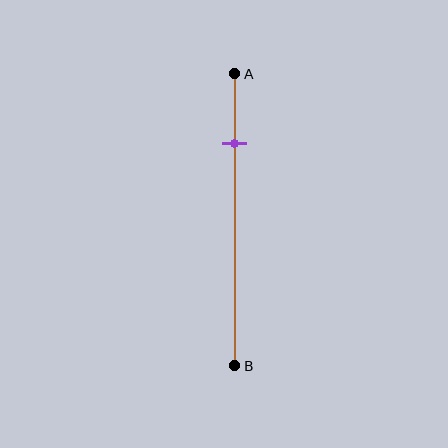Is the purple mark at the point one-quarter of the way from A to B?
Yes, the mark is approximately at the one-quarter point.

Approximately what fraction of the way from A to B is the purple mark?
The purple mark is approximately 25% of the way from A to B.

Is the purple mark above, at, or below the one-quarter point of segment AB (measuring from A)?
The purple mark is approximately at the one-quarter point of segment AB.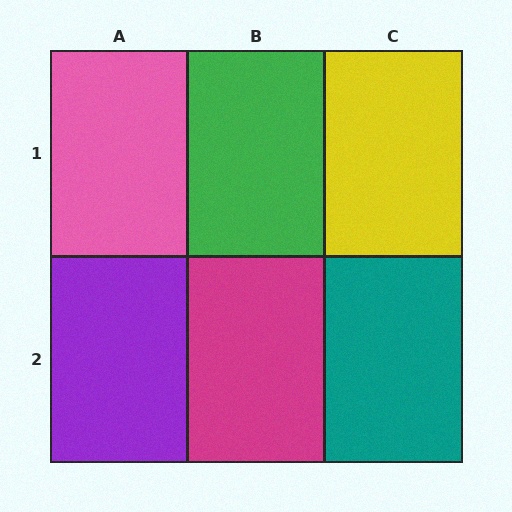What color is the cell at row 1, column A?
Pink.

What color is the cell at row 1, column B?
Green.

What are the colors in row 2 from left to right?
Purple, magenta, teal.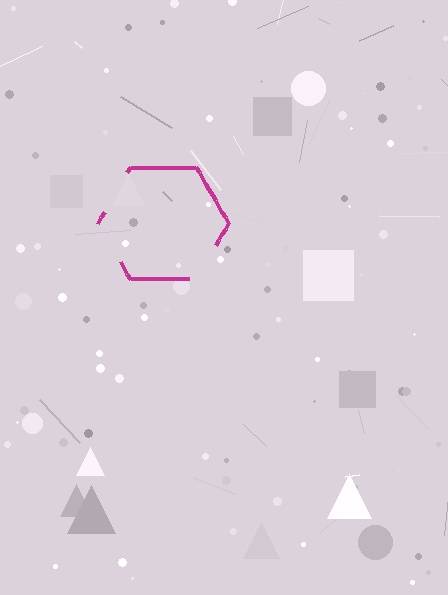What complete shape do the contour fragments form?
The contour fragments form a hexagon.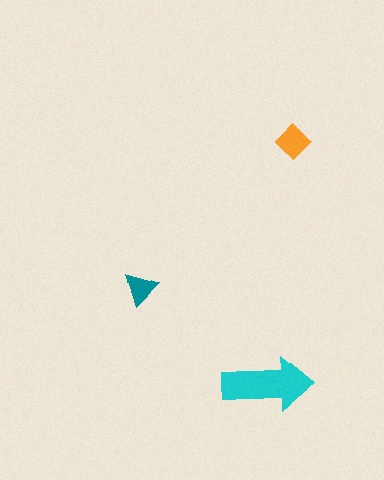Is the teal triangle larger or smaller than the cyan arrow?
Smaller.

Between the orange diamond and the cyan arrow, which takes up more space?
The cyan arrow.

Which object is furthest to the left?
The teal triangle is leftmost.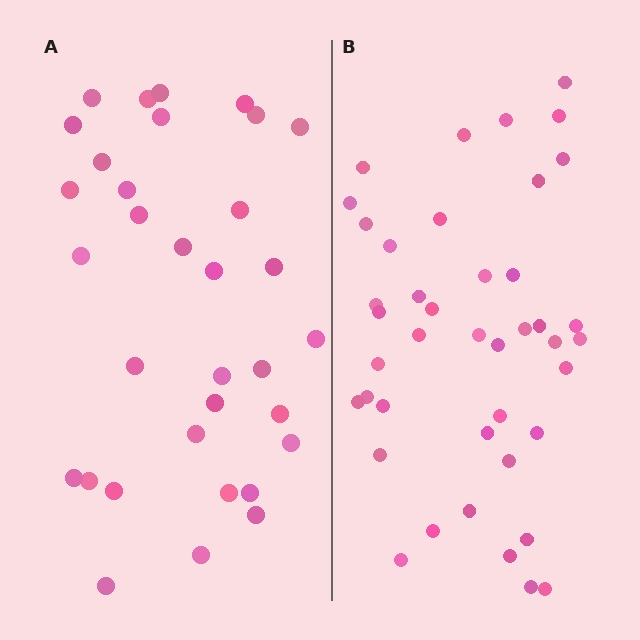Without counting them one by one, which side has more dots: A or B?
Region B (the right region) has more dots.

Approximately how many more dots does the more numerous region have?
Region B has roughly 8 or so more dots than region A.